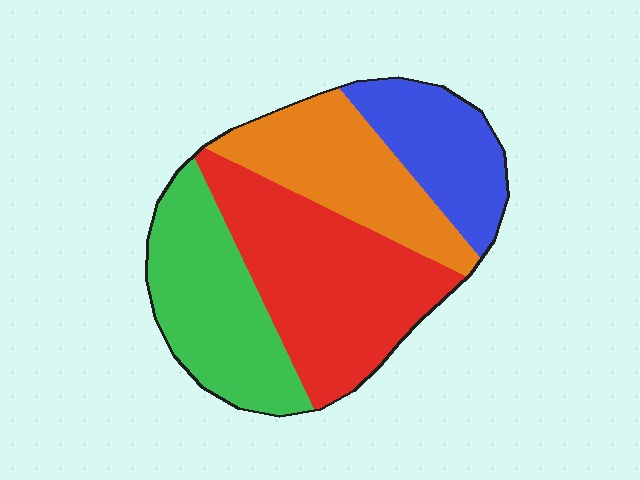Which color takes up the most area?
Red, at roughly 35%.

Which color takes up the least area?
Blue, at roughly 15%.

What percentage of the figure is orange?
Orange takes up about one fifth (1/5) of the figure.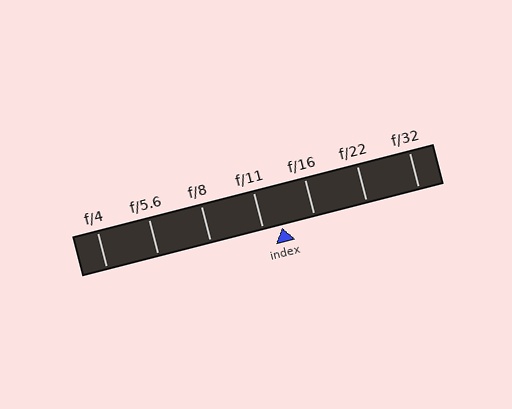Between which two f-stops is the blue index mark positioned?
The index mark is between f/11 and f/16.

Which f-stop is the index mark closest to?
The index mark is closest to f/11.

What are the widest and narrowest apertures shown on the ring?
The widest aperture shown is f/4 and the narrowest is f/32.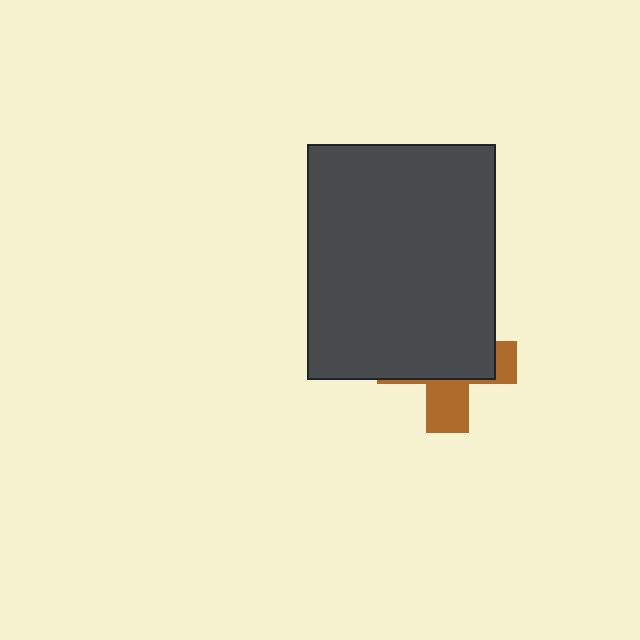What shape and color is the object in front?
The object in front is a dark gray rectangle.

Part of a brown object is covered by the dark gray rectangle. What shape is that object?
It is a cross.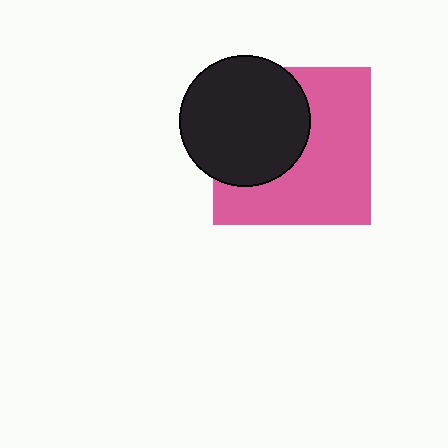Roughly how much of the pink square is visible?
About half of it is visible (roughly 59%).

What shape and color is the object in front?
The object in front is a black circle.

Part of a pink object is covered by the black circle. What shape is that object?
It is a square.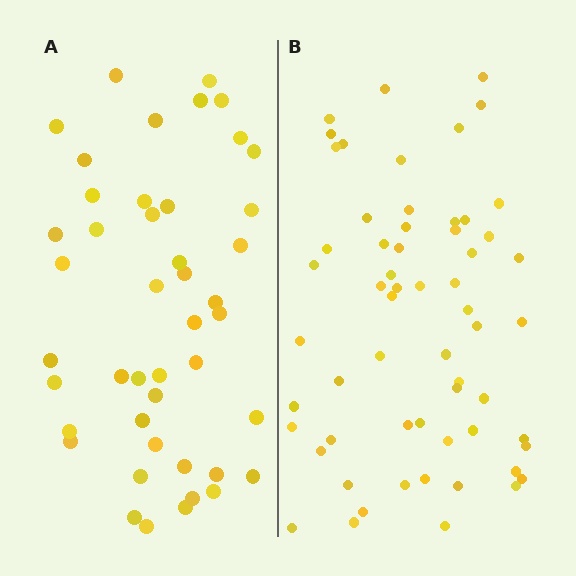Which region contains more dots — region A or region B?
Region B (the right region) has more dots.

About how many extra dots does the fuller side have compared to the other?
Region B has approximately 15 more dots than region A.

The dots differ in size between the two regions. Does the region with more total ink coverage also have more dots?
No. Region A has more total ink coverage because its dots are larger, but region B actually contains more individual dots. Total area can be misleading — the number of items is what matters here.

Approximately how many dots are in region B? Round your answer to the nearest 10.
About 60 dots.